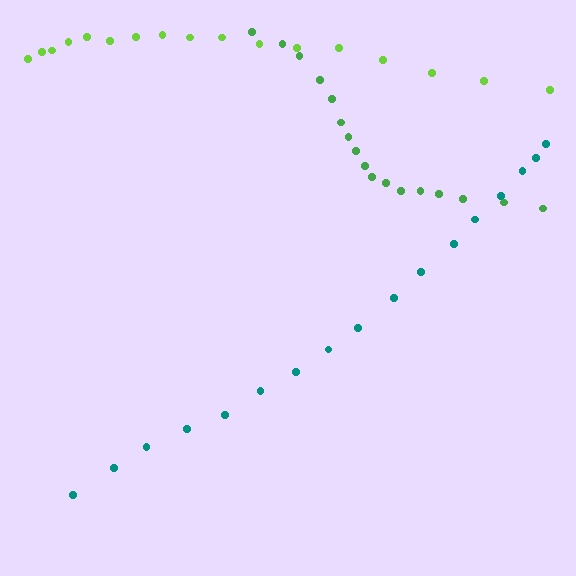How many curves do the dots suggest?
There are 3 distinct paths.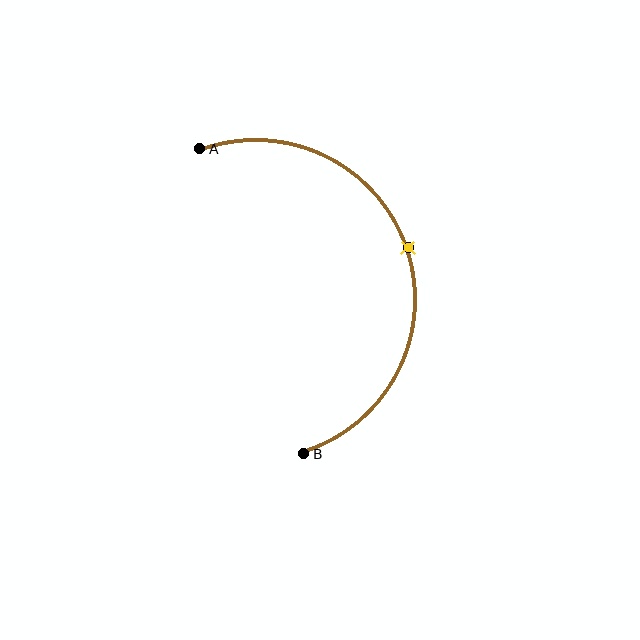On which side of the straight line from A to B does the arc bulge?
The arc bulges to the right of the straight line connecting A and B.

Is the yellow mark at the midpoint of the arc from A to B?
Yes. The yellow mark lies on the arc at equal arc-length from both A and B — it is the arc midpoint.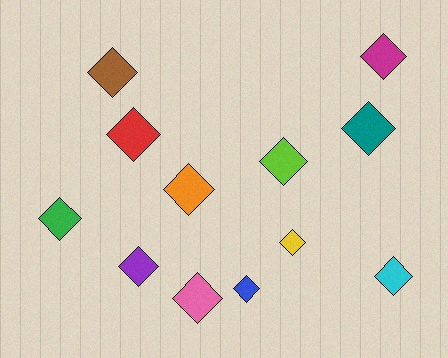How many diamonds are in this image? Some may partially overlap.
There are 12 diamonds.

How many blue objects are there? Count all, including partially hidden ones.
There is 1 blue object.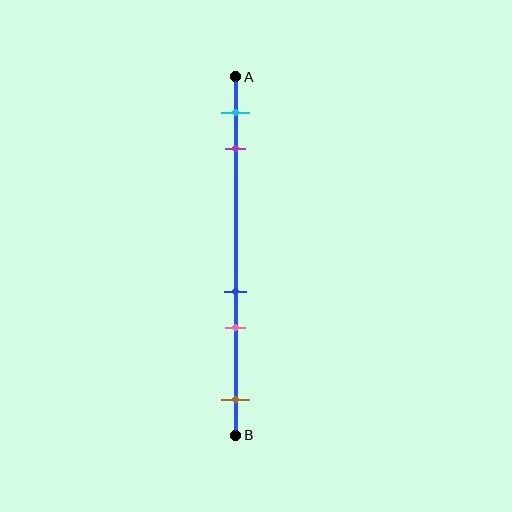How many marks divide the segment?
There are 5 marks dividing the segment.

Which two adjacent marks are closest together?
The blue and pink marks are the closest adjacent pair.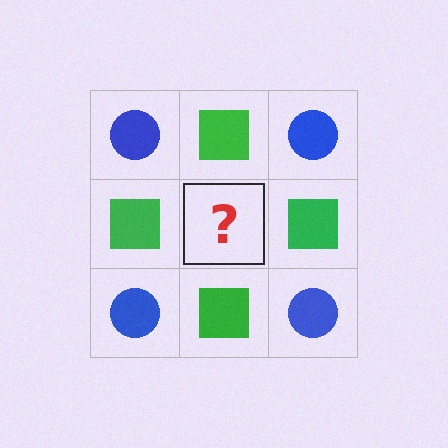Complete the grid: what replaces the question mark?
The question mark should be replaced with a blue circle.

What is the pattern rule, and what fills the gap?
The rule is that it alternates blue circle and green square in a checkerboard pattern. The gap should be filled with a blue circle.